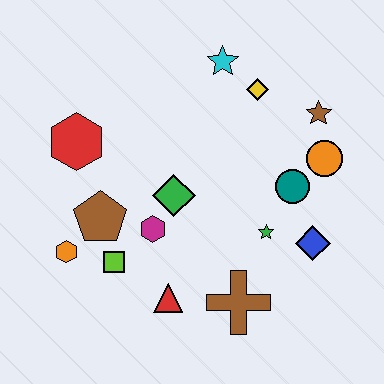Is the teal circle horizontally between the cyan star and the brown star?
Yes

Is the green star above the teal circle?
No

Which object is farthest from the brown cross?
The cyan star is farthest from the brown cross.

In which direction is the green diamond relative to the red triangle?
The green diamond is above the red triangle.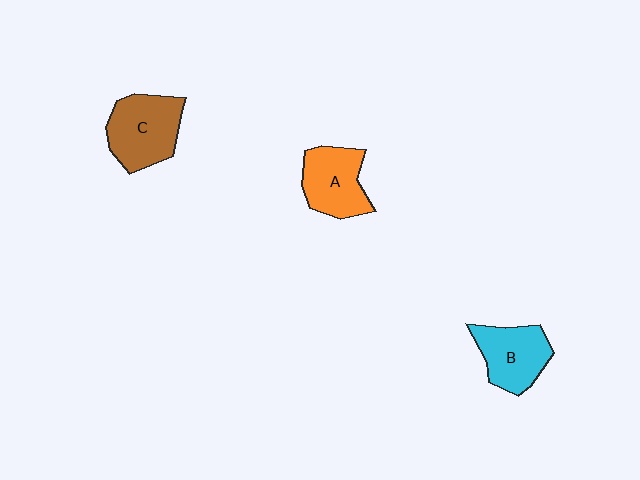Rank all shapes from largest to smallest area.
From largest to smallest: C (brown), A (orange), B (cyan).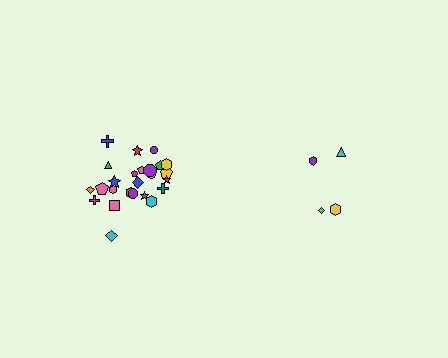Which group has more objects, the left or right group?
The left group.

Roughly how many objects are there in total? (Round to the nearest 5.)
Roughly 30 objects in total.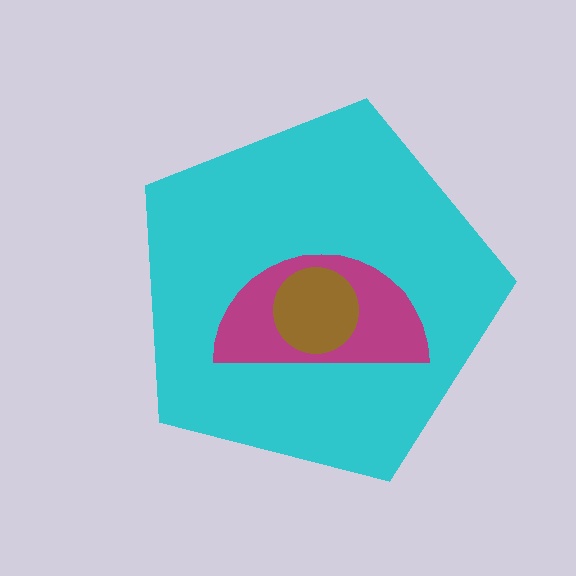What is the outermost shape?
The cyan pentagon.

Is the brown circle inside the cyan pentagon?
Yes.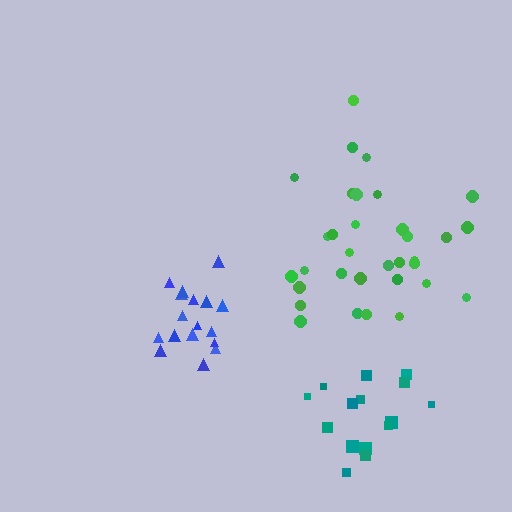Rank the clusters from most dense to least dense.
blue, green, teal.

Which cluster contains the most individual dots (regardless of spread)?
Green (33).